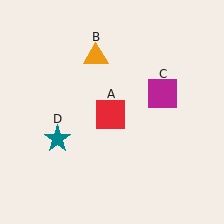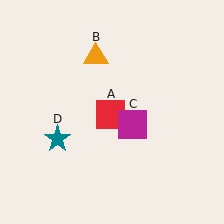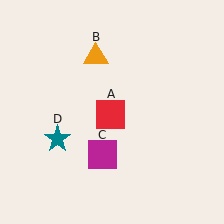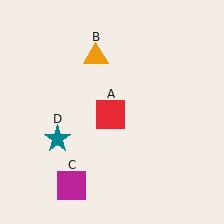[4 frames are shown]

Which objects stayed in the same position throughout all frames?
Red square (object A) and orange triangle (object B) and teal star (object D) remained stationary.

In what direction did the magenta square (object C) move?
The magenta square (object C) moved down and to the left.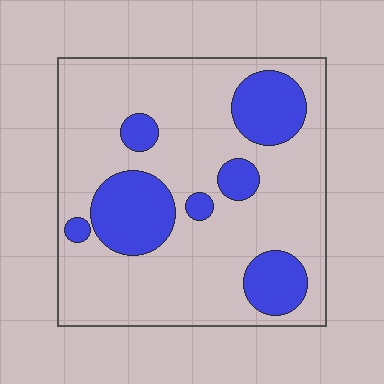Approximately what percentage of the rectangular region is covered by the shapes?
Approximately 25%.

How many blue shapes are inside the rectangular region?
7.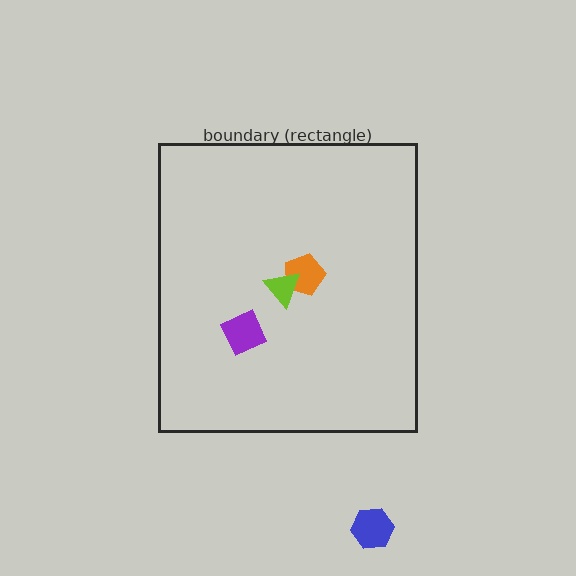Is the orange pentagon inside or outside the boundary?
Inside.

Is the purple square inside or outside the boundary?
Inside.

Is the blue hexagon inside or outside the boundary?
Outside.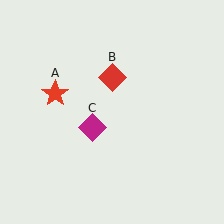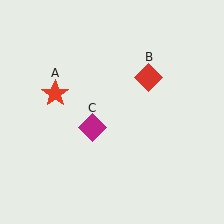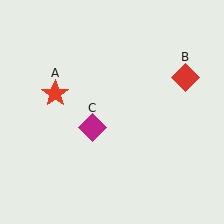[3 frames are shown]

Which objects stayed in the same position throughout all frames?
Red star (object A) and magenta diamond (object C) remained stationary.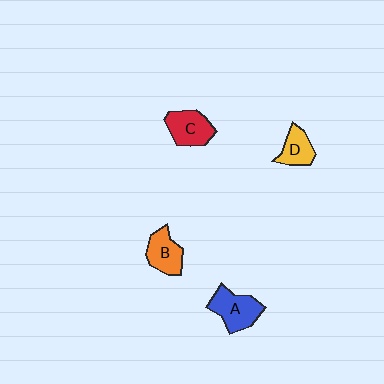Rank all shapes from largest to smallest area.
From largest to smallest: A (blue), C (red), B (orange), D (yellow).